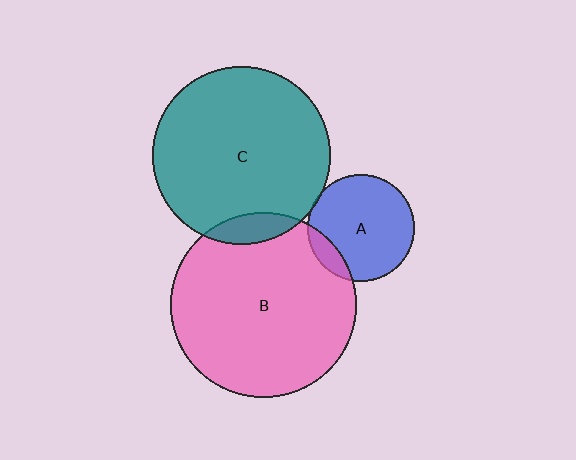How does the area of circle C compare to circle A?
Approximately 2.8 times.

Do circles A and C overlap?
Yes.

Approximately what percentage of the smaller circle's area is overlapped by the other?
Approximately 5%.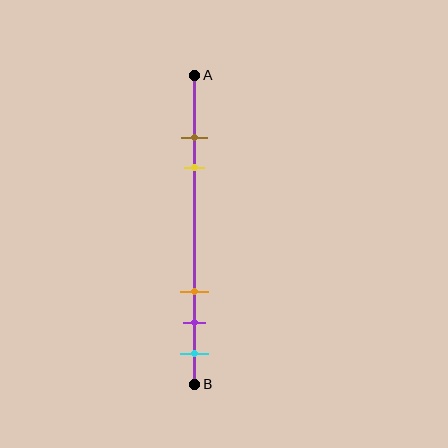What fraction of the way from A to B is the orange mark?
The orange mark is approximately 70% (0.7) of the way from A to B.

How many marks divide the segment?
There are 5 marks dividing the segment.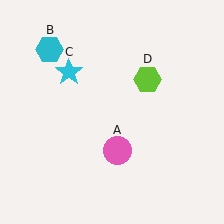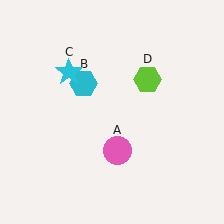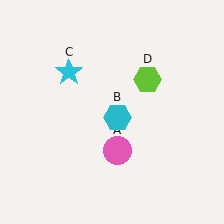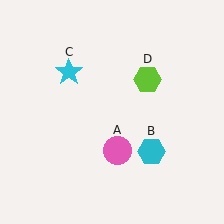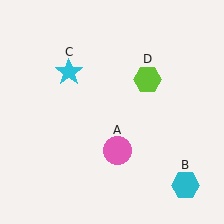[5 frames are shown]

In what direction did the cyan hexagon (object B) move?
The cyan hexagon (object B) moved down and to the right.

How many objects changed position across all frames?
1 object changed position: cyan hexagon (object B).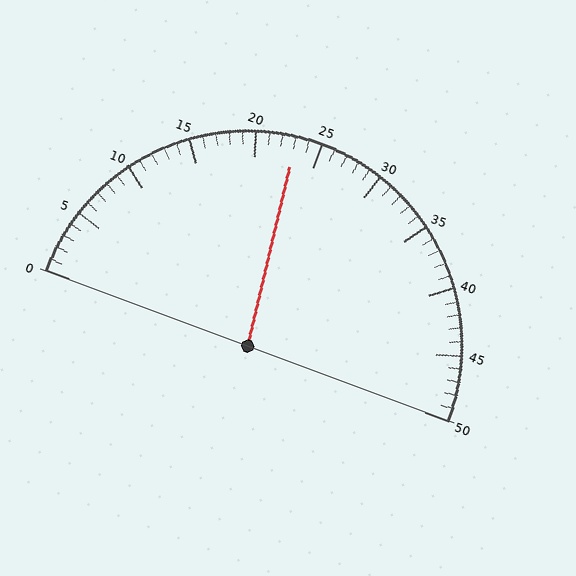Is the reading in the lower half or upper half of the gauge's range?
The reading is in the lower half of the range (0 to 50).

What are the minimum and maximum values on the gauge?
The gauge ranges from 0 to 50.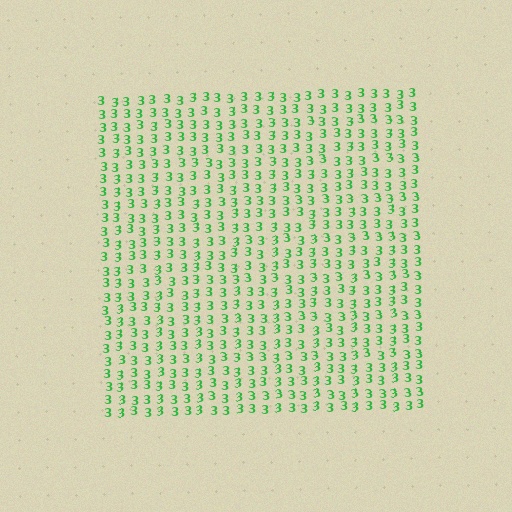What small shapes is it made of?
It is made of small digit 3's.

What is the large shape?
The large shape is a square.